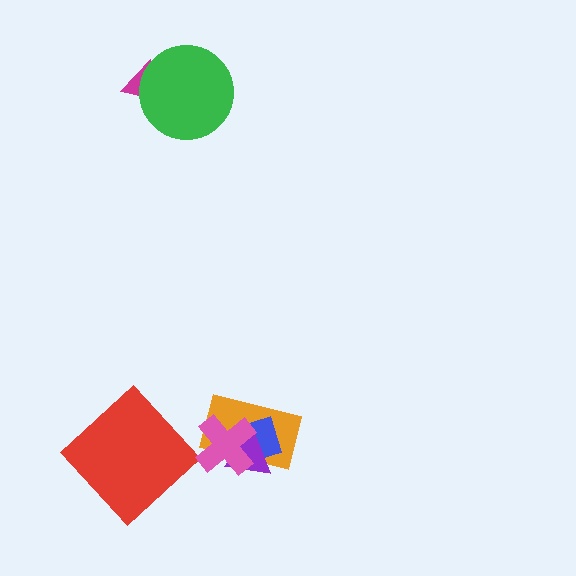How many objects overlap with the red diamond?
0 objects overlap with the red diamond.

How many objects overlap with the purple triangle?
3 objects overlap with the purple triangle.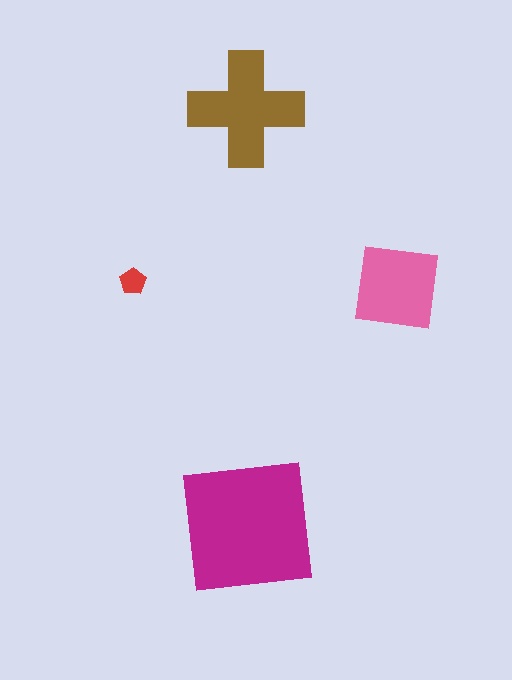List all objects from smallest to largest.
The red pentagon, the pink square, the brown cross, the magenta square.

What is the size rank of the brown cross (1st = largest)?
2nd.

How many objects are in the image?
There are 4 objects in the image.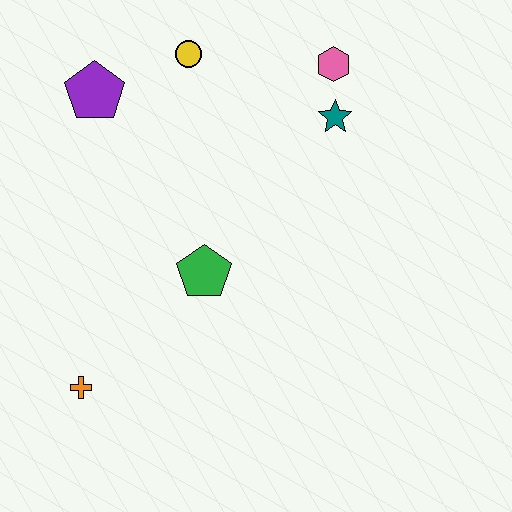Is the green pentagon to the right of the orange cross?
Yes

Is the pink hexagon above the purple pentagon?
Yes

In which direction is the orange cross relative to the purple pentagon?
The orange cross is below the purple pentagon.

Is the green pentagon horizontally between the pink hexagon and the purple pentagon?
Yes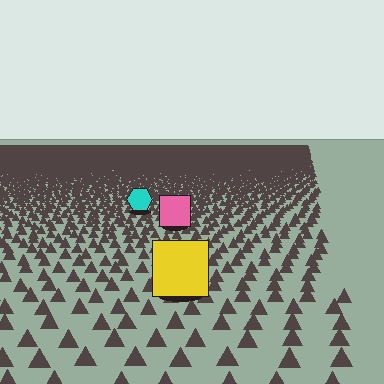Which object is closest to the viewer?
The yellow square is closest. The texture marks near it are larger and more spread out.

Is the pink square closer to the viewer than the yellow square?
No. The yellow square is closer — you can tell from the texture gradient: the ground texture is coarser near it.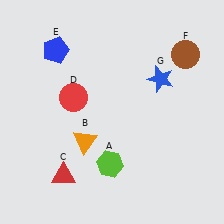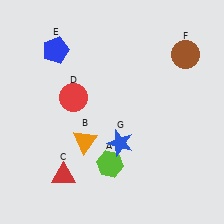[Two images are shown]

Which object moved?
The blue star (G) moved down.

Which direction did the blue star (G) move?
The blue star (G) moved down.